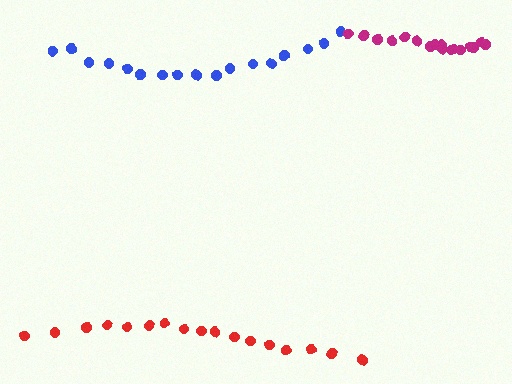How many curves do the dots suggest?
There are 3 distinct paths.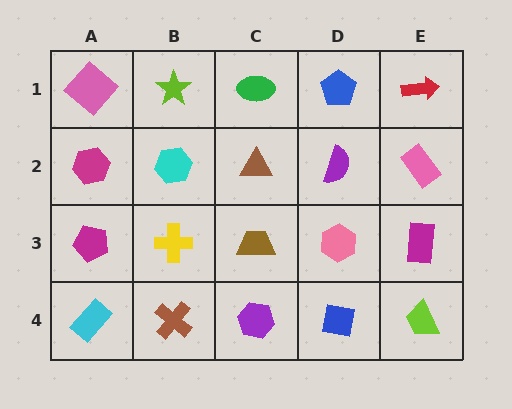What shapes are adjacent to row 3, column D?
A purple semicircle (row 2, column D), a blue square (row 4, column D), a brown trapezoid (row 3, column C), a magenta rectangle (row 3, column E).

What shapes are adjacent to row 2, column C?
A green ellipse (row 1, column C), a brown trapezoid (row 3, column C), a cyan hexagon (row 2, column B), a purple semicircle (row 2, column D).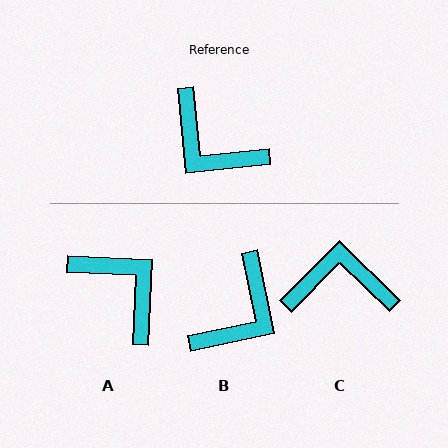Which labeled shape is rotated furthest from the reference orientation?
A, about 172 degrees away.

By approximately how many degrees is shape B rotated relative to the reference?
Approximately 96 degrees counter-clockwise.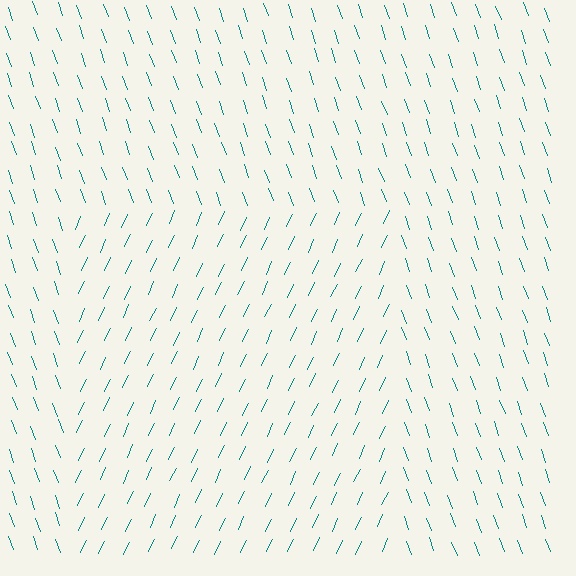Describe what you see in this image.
The image is filled with small teal line segments. A rectangle region in the image has lines oriented differently from the surrounding lines, creating a visible texture boundary.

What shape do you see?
I see a rectangle.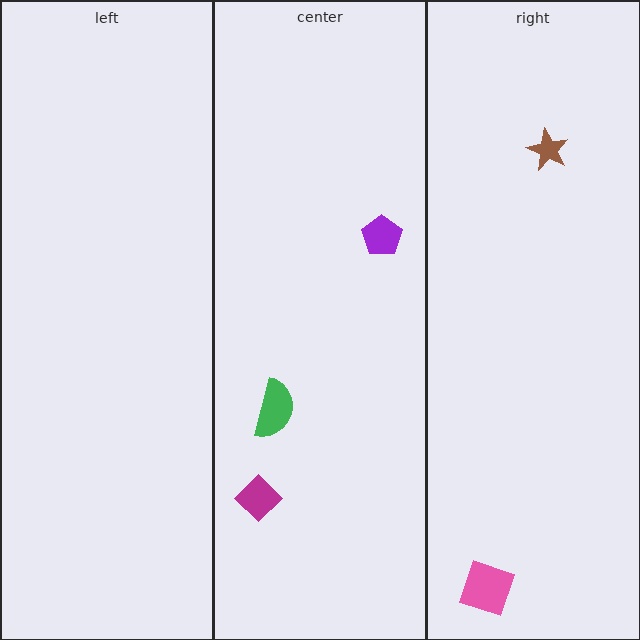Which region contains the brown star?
The right region.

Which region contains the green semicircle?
The center region.